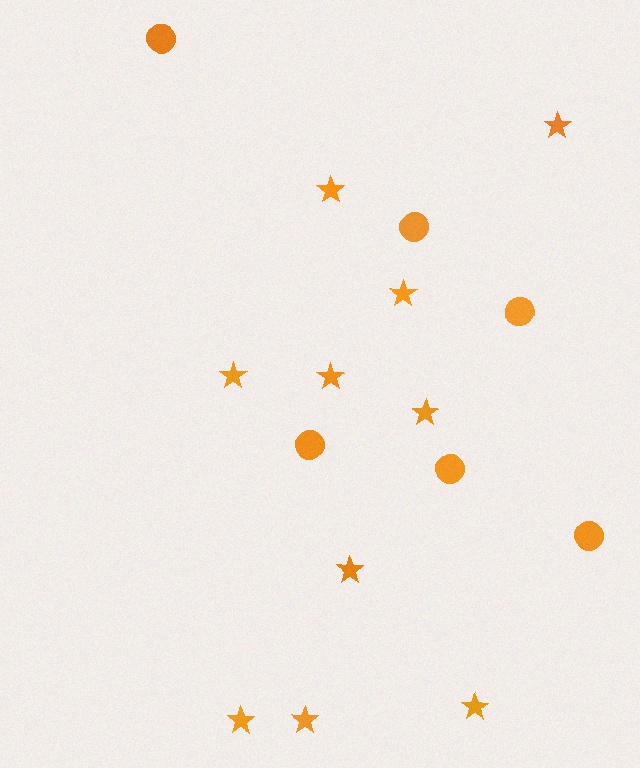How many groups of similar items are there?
There are 2 groups: one group of circles (6) and one group of stars (10).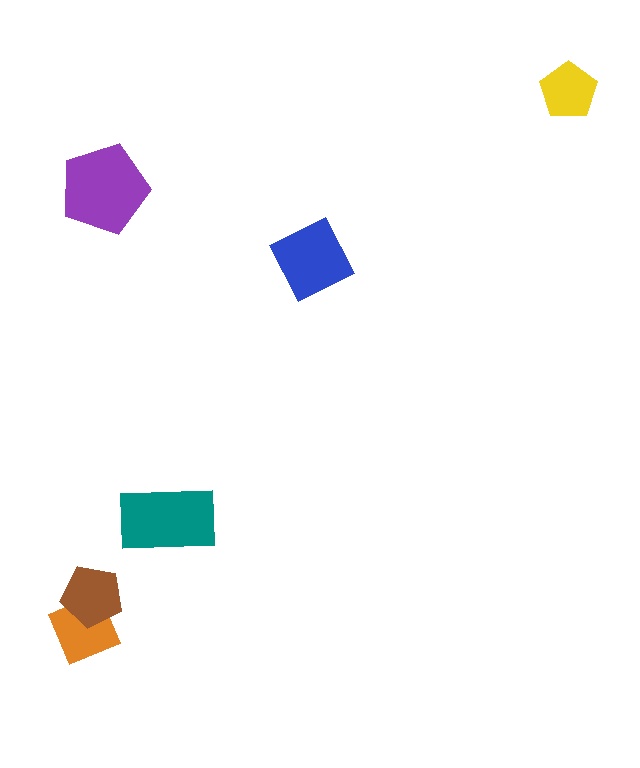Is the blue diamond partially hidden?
No, no other shape covers it.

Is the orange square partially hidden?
Yes, it is partially covered by another shape.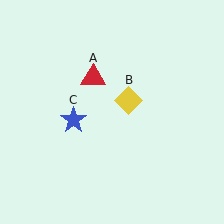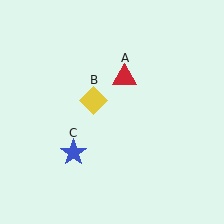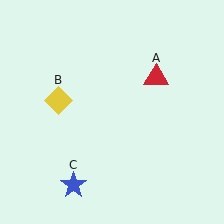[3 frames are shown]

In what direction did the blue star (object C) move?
The blue star (object C) moved down.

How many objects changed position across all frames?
3 objects changed position: red triangle (object A), yellow diamond (object B), blue star (object C).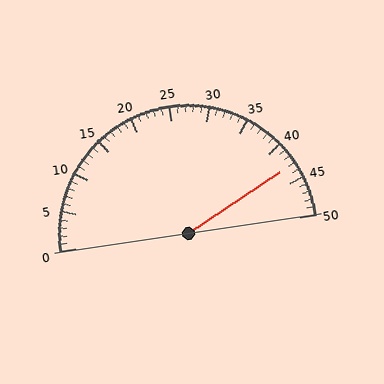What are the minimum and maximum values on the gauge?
The gauge ranges from 0 to 50.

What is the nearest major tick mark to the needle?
The nearest major tick mark is 45.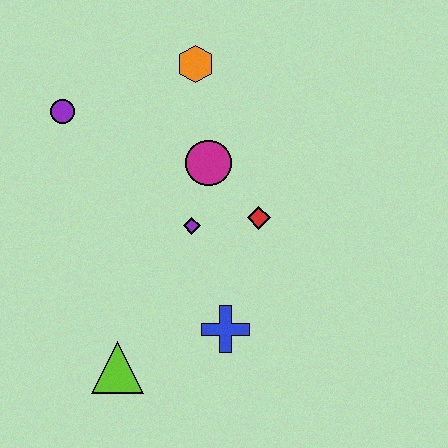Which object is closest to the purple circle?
The orange hexagon is closest to the purple circle.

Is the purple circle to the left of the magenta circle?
Yes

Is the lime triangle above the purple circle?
No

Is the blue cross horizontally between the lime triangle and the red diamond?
Yes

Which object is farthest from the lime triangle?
The orange hexagon is farthest from the lime triangle.